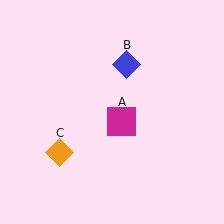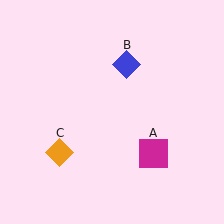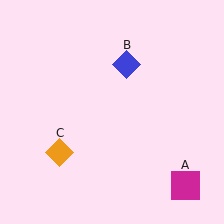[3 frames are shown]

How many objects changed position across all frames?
1 object changed position: magenta square (object A).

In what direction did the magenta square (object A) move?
The magenta square (object A) moved down and to the right.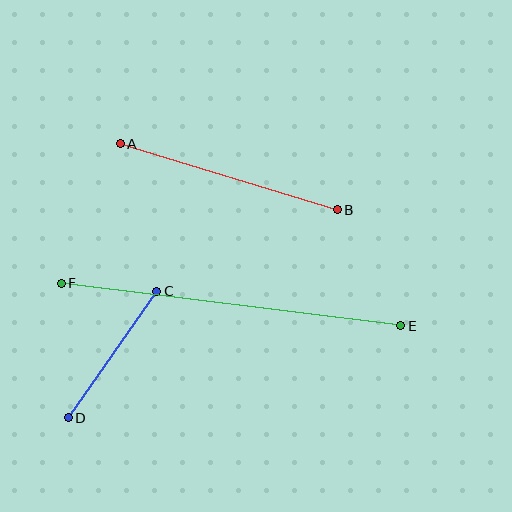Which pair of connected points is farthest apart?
Points E and F are farthest apart.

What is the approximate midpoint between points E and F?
The midpoint is at approximately (231, 305) pixels.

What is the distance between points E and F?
The distance is approximately 342 pixels.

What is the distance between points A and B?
The distance is approximately 227 pixels.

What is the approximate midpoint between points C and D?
The midpoint is at approximately (112, 355) pixels.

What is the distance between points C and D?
The distance is approximately 154 pixels.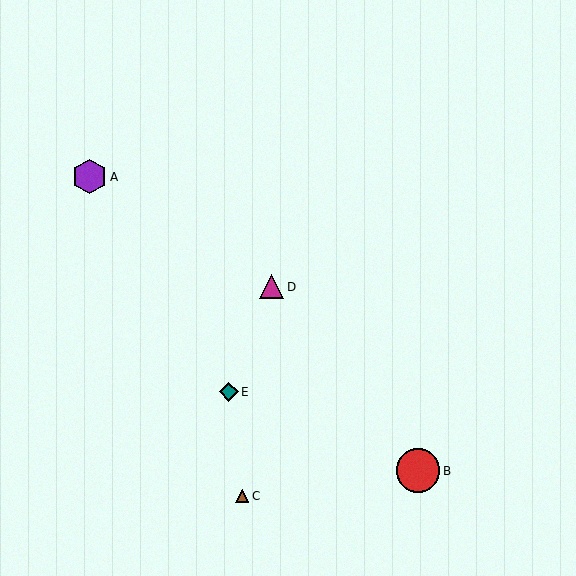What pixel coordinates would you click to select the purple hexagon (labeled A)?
Click at (89, 177) to select the purple hexagon A.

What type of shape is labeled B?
Shape B is a red circle.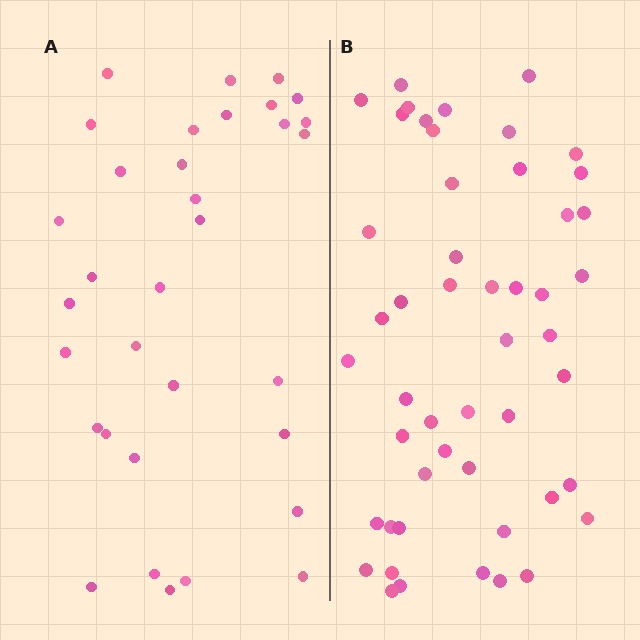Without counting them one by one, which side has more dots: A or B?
Region B (the right region) has more dots.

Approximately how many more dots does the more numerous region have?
Region B has approximately 15 more dots than region A.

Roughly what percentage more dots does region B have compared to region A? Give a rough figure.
About 50% more.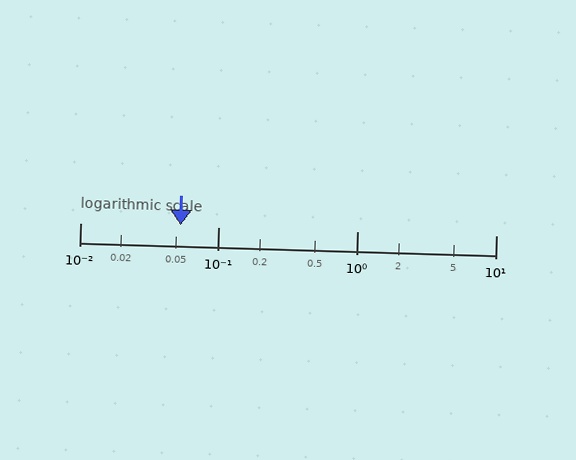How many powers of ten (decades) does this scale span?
The scale spans 3 decades, from 0.01 to 10.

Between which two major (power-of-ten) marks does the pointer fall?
The pointer is between 0.01 and 0.1.